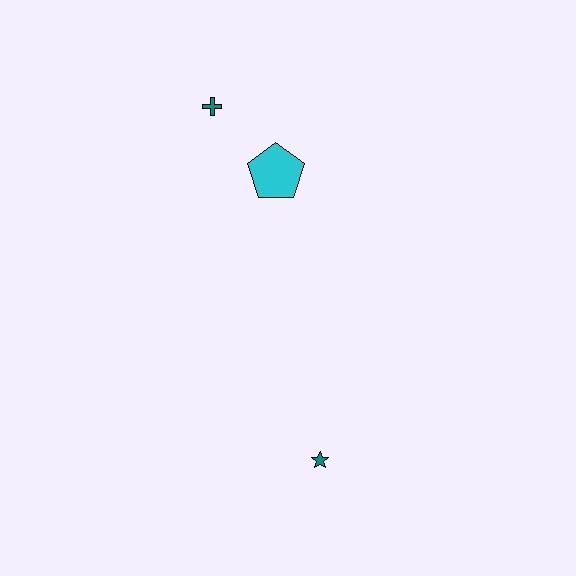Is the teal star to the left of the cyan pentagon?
No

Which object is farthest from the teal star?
The teal cross is farthest from the teal star.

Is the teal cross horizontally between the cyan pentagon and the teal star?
No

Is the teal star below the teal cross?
Yes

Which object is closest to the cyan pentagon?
The teal cross is closest to the cyan pentagon.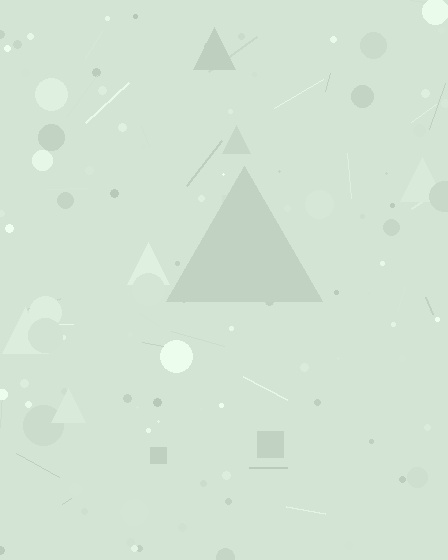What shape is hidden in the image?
A triangle is hidden in the image.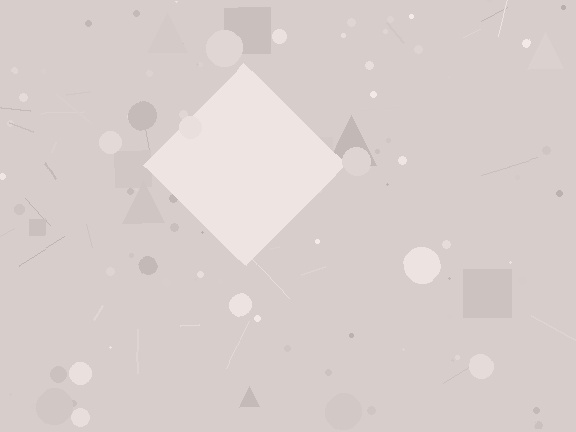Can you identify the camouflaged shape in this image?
The camouflaged shape is a diamond.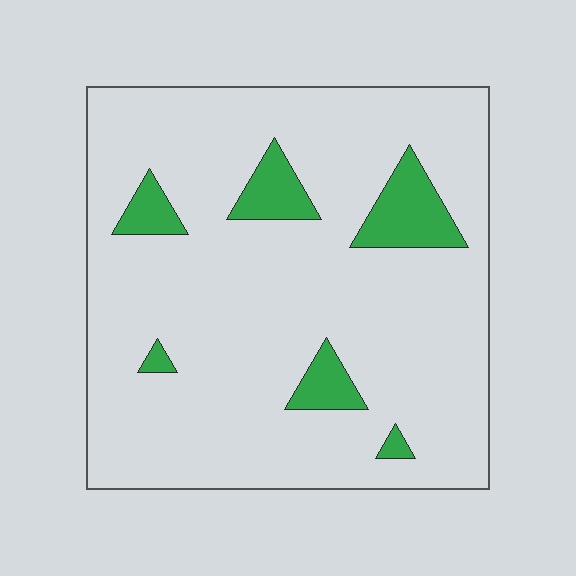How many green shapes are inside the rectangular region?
6.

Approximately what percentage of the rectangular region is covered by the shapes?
Approximately 10%.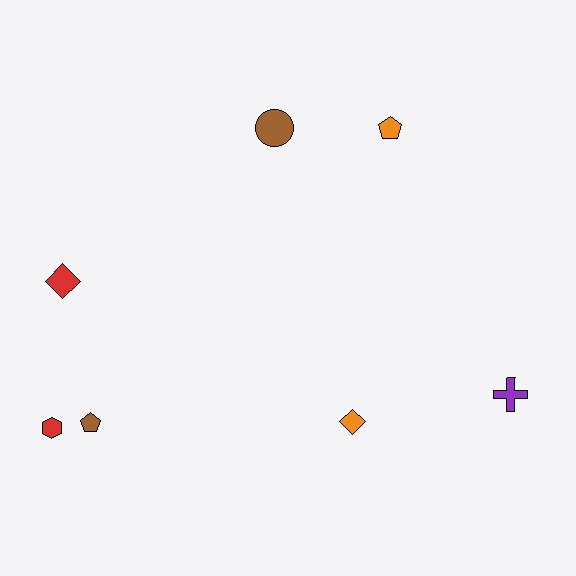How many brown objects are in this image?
There are 2 brown objects.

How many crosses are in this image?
There is 1 cross.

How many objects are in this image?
There are 7 objects.